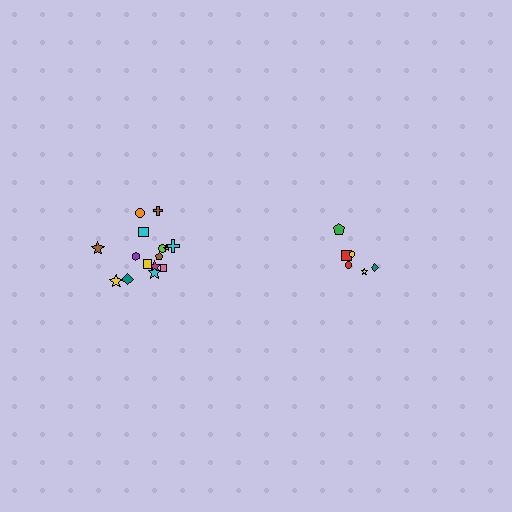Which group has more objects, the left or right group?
The left group.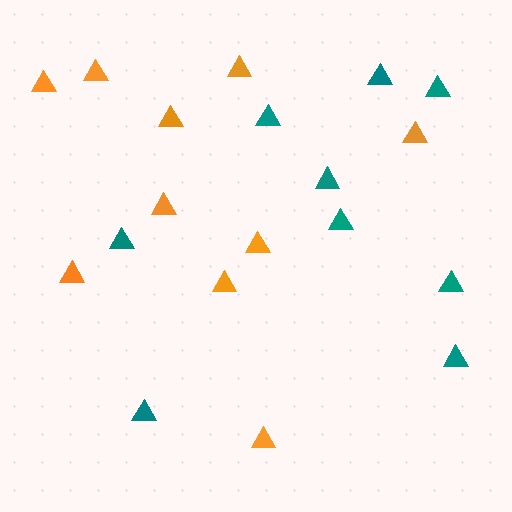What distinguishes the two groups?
There are 2 groups: one group of orange triangles (10) and one group of teal triangles (9).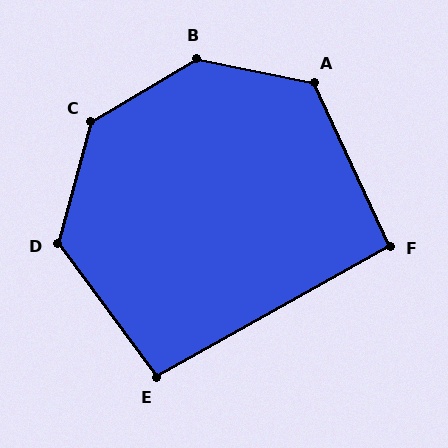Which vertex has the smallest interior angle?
F, at approximately 94 degrees.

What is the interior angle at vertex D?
Approximately 128 degrees (obtuse).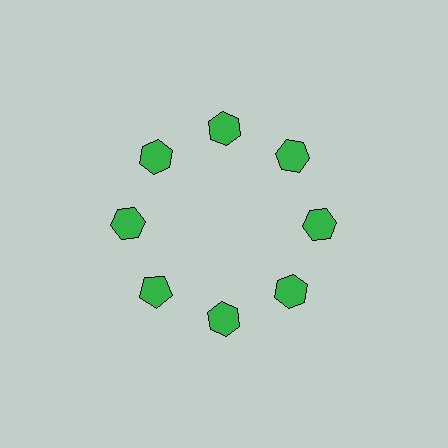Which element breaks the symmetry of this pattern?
The green pentagon at roughly the 8 o'clock position breaks the symmetry. All other shapes are green hexagons.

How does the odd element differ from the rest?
It has a different shape: pentagon instead of hexagon.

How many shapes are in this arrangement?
There are 8 shapes arranged in a ring pattern.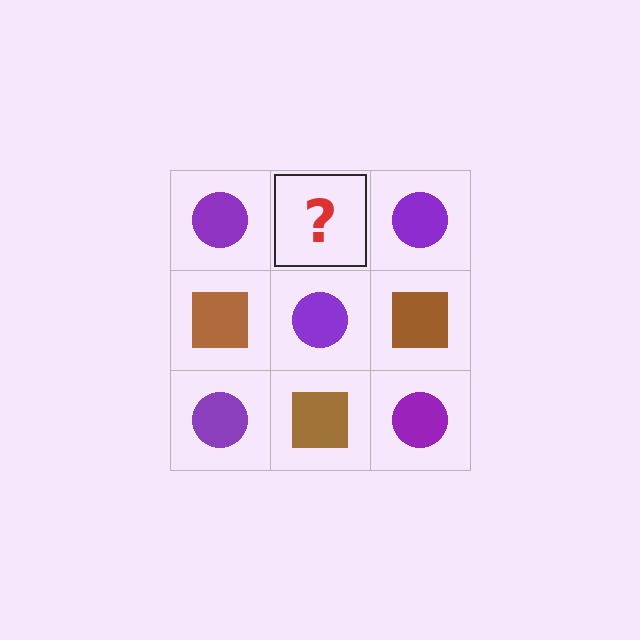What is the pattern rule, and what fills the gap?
The rule is that it alternates purple circle and brown square in a checkerboard pattern. The gap should be filled with a brown square.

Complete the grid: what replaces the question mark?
The question mark should be replaced with a brown square.